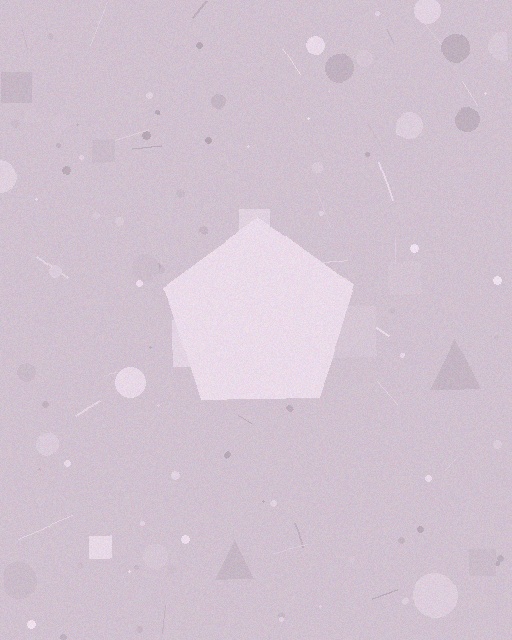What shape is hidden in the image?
A pentagon is hidden in the image.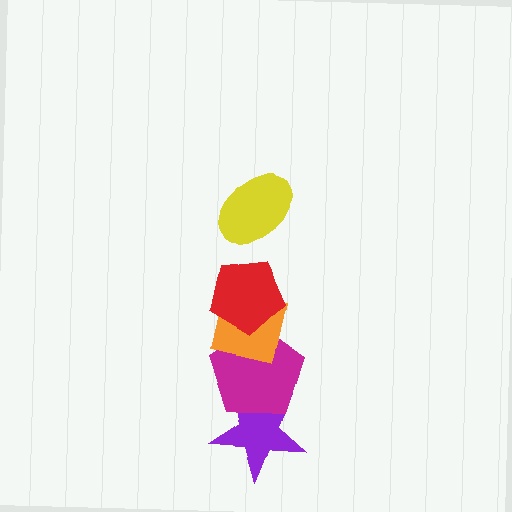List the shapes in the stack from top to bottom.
From top to bottom: the yellow ellipse, the red pentagon, the orange square, the magenta pentagon, the purple star.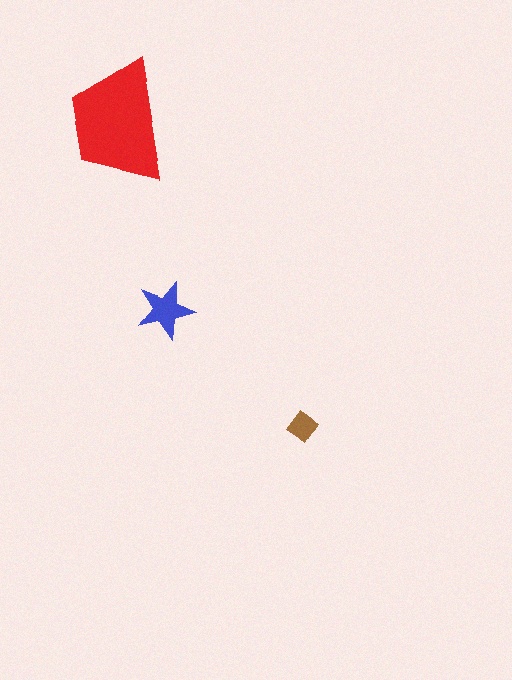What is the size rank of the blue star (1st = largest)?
2nd.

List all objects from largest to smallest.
The red trapezoid, the blue star, the brown diamond.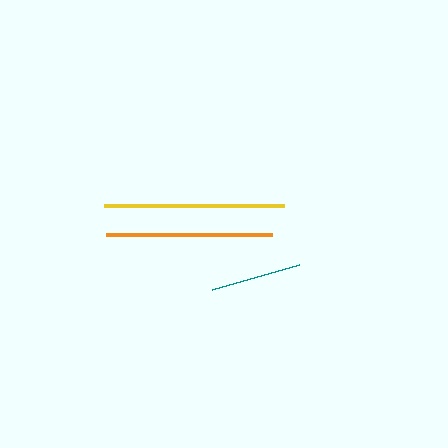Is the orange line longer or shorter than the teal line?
The orange line is longer than the teal line.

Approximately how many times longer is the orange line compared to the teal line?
The orange line is approximately 1.8 times the length of the teal line.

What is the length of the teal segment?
The teal segment is approximately 91 pixels long.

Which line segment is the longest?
The yellow line is the longest at approximately 180 pixels.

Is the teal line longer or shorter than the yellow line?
The yellow line is longer than the teal line.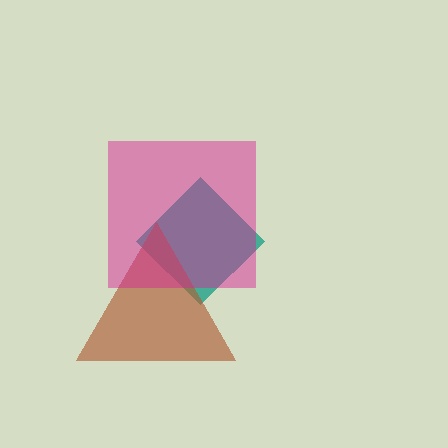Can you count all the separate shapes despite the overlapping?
Yes, there are 3 separate shapes.